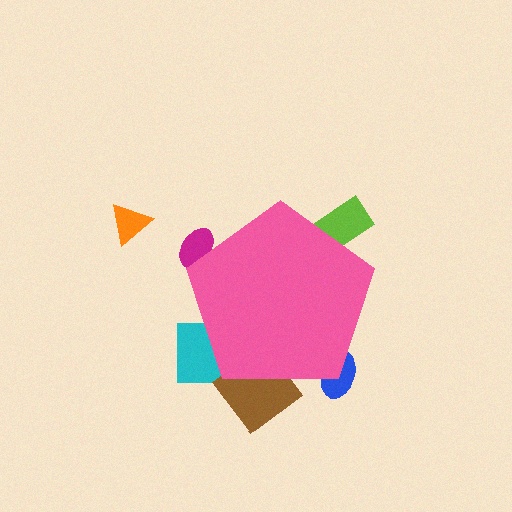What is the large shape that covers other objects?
A pink pentagon.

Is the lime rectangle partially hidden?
Yes, the lime rectangle is partially hidden behind the pink pentagon.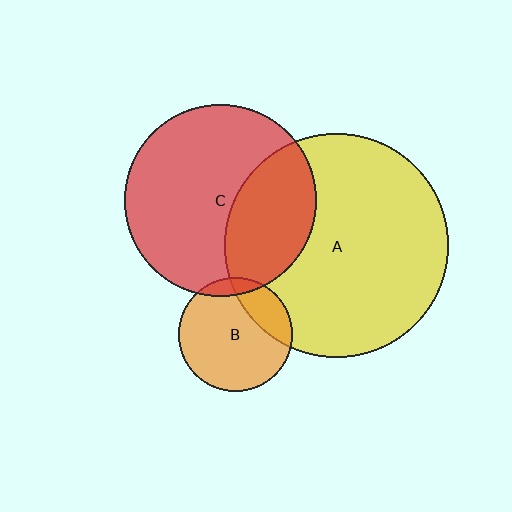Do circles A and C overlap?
Yes.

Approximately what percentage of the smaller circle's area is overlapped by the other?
Approximately 35%.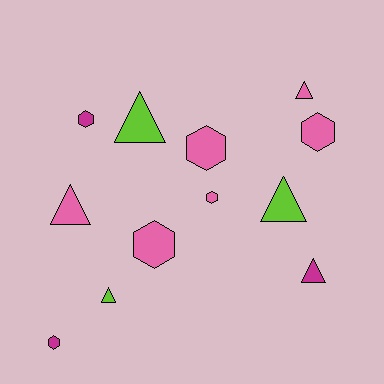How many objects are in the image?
There are 12 objects.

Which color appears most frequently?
Pink, with 6 objects.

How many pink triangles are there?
There are 2 pink triangles.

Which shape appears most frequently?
Triangle, with 6 objects.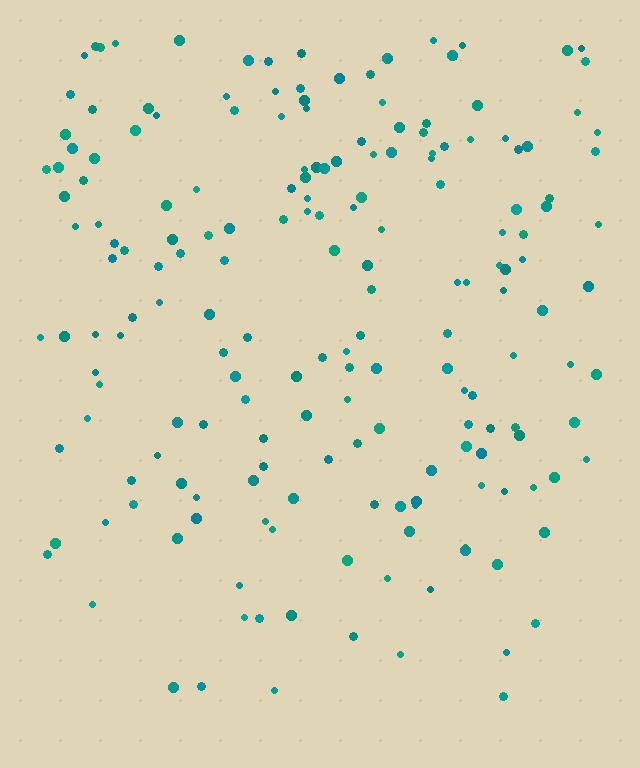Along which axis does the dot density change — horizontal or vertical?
Vertical.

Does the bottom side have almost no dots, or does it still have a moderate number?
Still a moderate number, just noticeably fewer than the top.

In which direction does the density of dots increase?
From bottom to top, with the top side densest.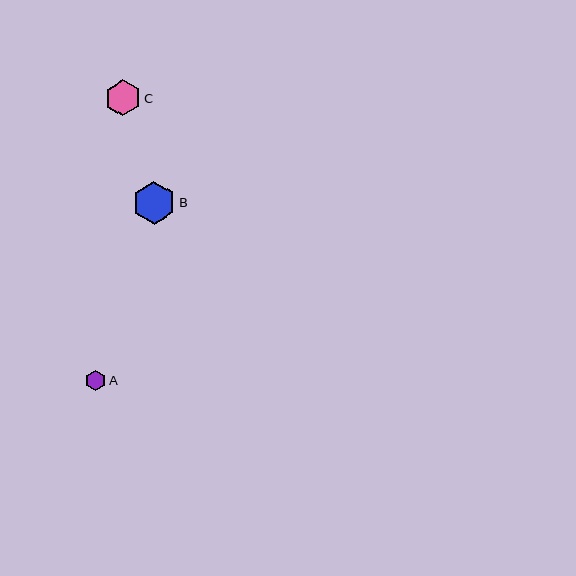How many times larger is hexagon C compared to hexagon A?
Hexagon C is approximately 1.7 times the size of hexagon A.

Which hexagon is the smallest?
Hexagon A is the smallest with a size of approximately 21 pixels.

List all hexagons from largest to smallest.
From largest to smallest: B, C, A.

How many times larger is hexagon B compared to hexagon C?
Hexagon B is approximately 1.2 times the size of hexagon C.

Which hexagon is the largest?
Hexagon B is the largest with a size of approximately 43 pixels.